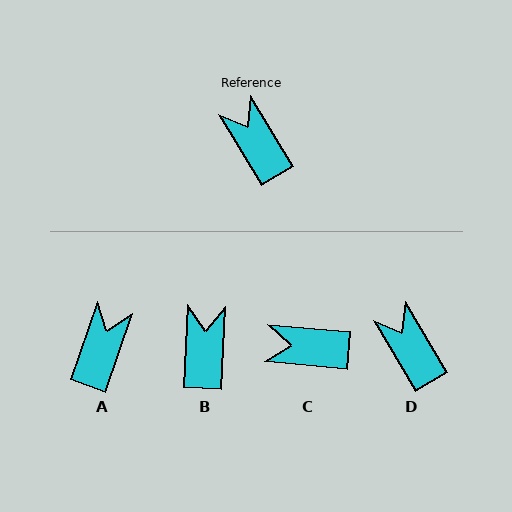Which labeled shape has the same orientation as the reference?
D.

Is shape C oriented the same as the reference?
No, it is off by about 54 degrees.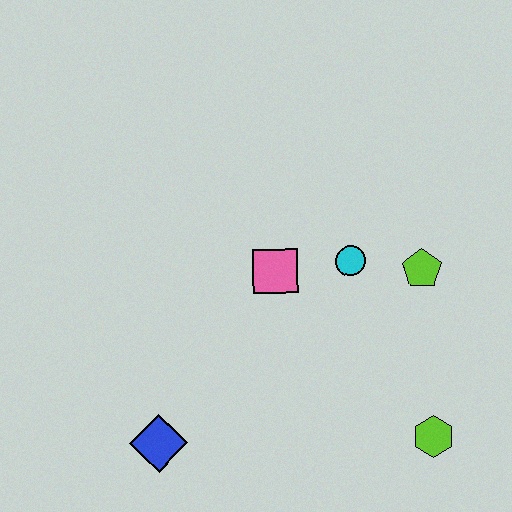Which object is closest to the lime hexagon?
The lime pentagon is closest to the lime hexagon.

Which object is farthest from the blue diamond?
The lime pentagon is farthest from the blue diamond.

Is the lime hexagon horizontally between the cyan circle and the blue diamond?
No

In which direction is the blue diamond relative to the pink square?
The blue diamond is below the pink square.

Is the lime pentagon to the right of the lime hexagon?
No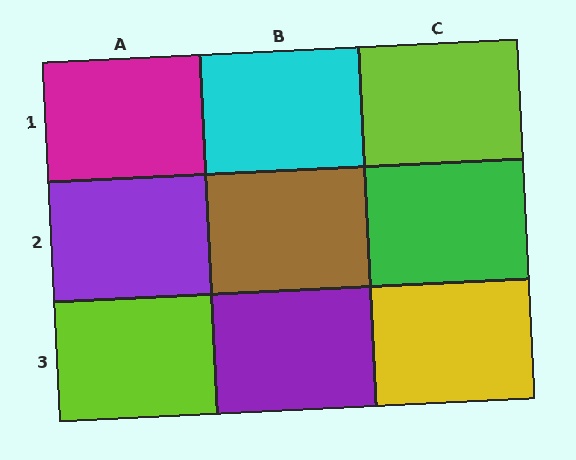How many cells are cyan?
1 cell is cyan.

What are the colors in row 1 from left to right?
Magenta, cyan, lime.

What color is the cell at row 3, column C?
Yellow.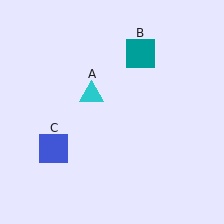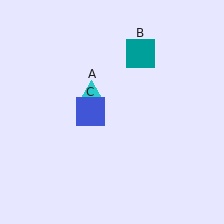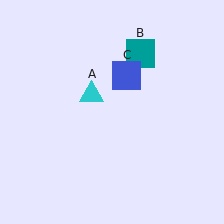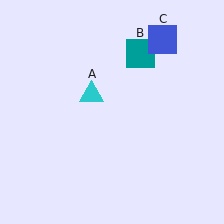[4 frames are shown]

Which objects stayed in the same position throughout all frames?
Cyan triangle (object A) and teal square (object B) remained stationary.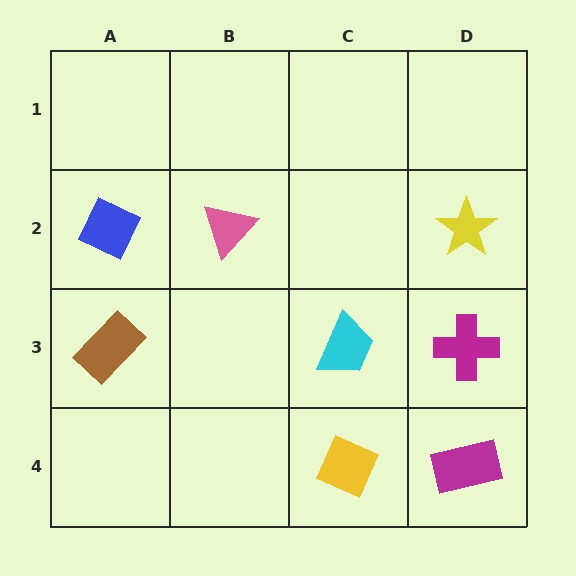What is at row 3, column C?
A cyan trapezoid.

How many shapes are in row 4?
2 shapes.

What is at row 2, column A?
A blue diamond.